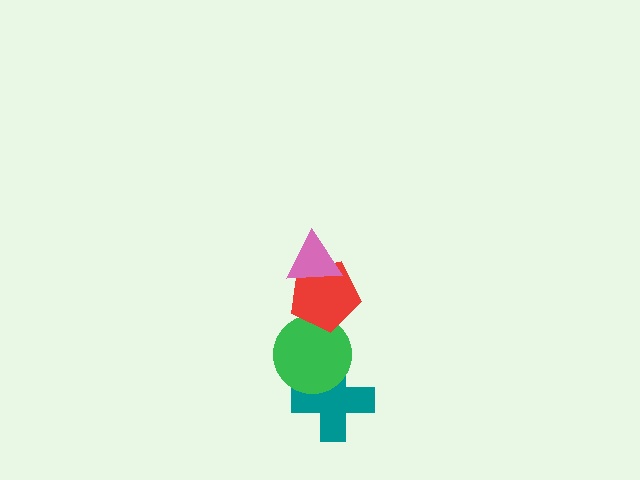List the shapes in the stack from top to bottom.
From top to bottom: the pink triangle, the red pentagon, the green circle, the teal cross.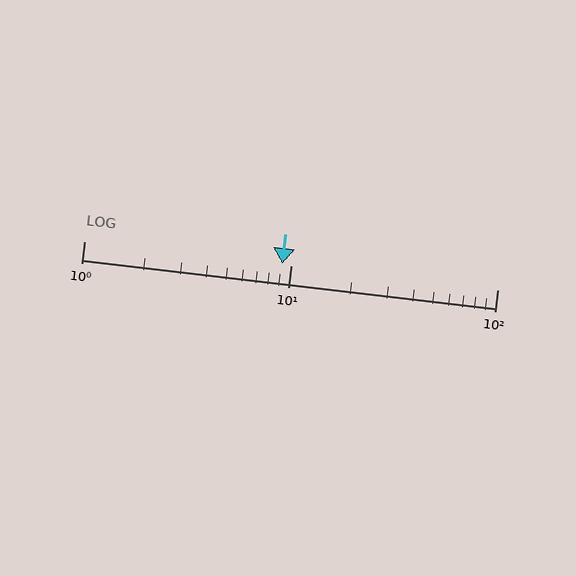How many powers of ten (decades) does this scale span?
The scale spans 2 decades, from 1 to 100.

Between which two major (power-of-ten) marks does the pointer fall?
The pointer is between 1 and 10.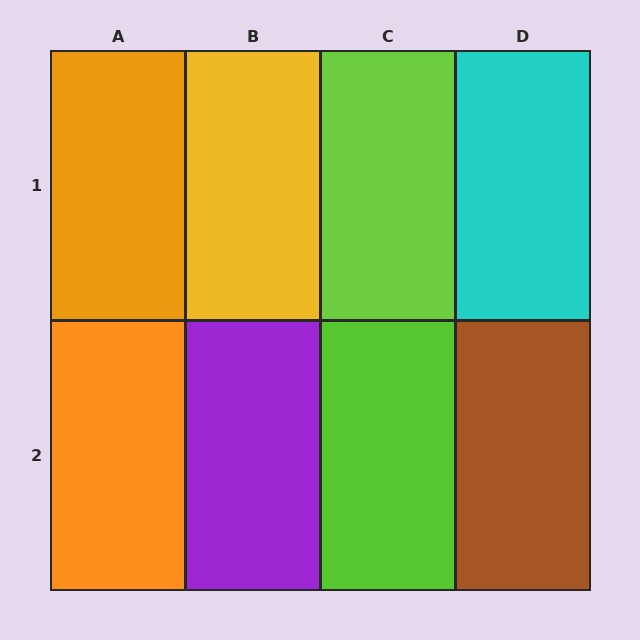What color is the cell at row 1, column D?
Cyan.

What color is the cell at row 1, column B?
Yellow.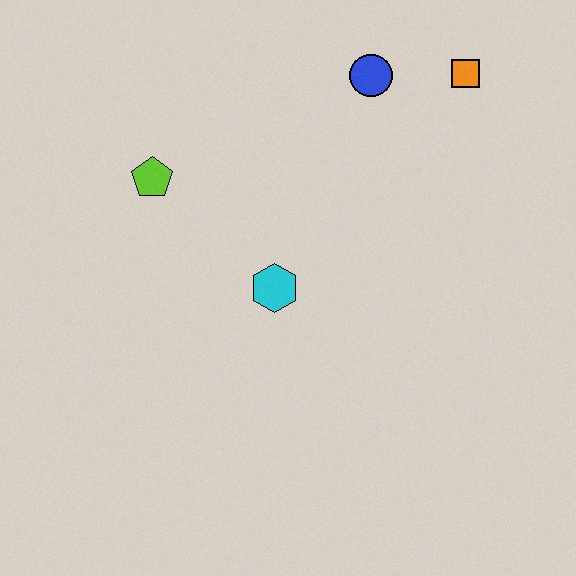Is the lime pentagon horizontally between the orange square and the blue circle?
No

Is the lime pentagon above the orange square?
No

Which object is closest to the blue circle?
The orange square is closest to the blue circle.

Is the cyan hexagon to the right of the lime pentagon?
Yes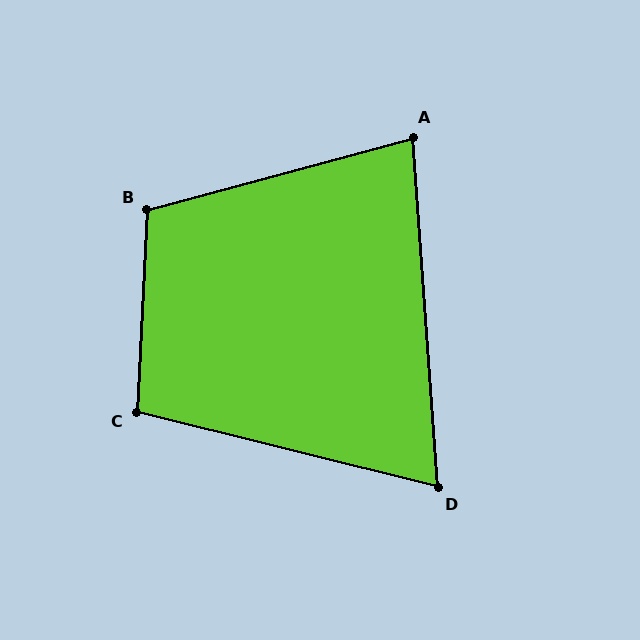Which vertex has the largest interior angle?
B, at approximately 108 degrees.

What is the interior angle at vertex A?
Approximately 79 degrees (acute).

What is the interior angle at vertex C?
Approximately 101 degrees (obtuse).